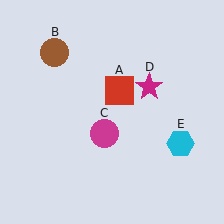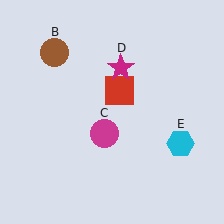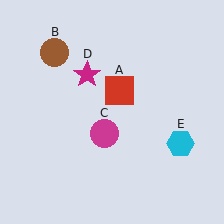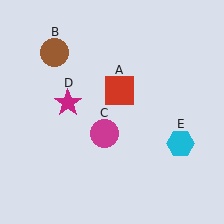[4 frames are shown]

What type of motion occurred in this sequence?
The magenta star (object D) rotated counterclockwise around the center of the scene.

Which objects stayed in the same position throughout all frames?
Red square (object A) and brown circle (object B) and magenta circle (object C) and cyan hexagon (object E) remained stationary.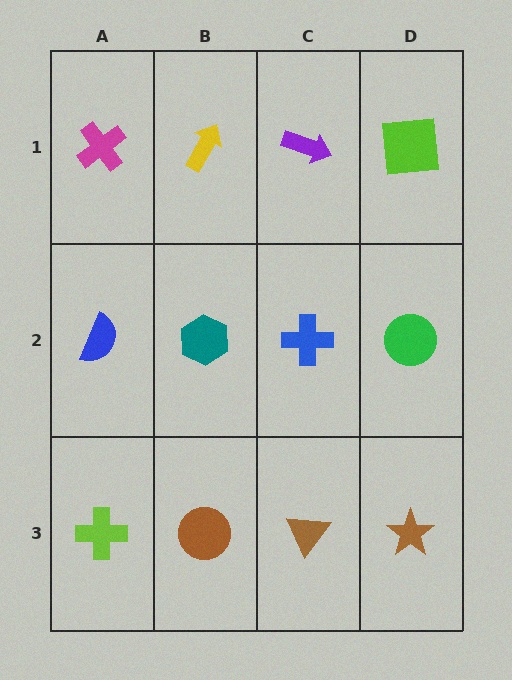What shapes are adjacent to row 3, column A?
A blue semicircle (row 2, column A), a brown circle (row 3, column B).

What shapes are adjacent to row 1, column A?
A blue semicircle (row 2, column A), a yellow arrow (row 1, column B).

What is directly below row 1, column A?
A blue semicircle.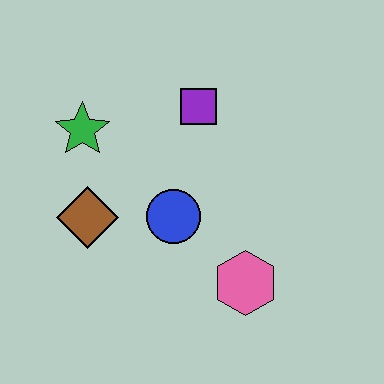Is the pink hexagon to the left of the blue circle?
No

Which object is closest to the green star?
The brown diamond is closest to the green star.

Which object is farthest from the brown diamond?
The pink hexagon is farthest from the brown diamond.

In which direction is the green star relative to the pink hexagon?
The green star is to the left of the pink hexagon.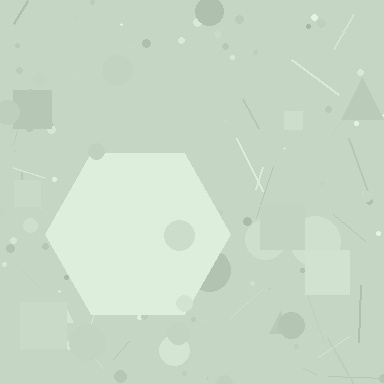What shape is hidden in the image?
A hexagon is hidden in the image.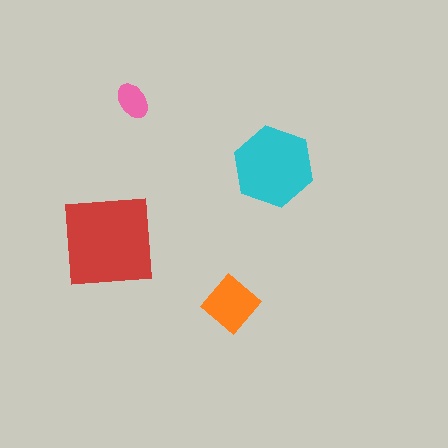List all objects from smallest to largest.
The pink ellipse, the orange diamond, the cyan hexagon, the red square.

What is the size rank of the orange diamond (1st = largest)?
3rd.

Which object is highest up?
The pink ellipse is topmost.